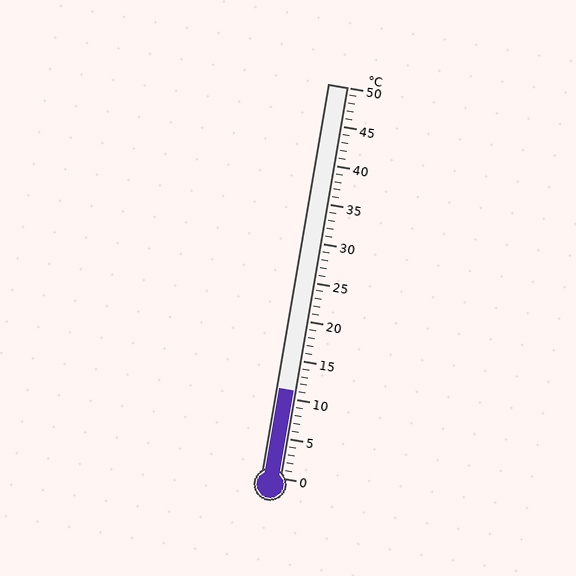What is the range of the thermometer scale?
The thermometer scale ranges from 0°C to 50°C.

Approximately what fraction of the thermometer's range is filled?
The thermometer is filled to approximately 20% of its range.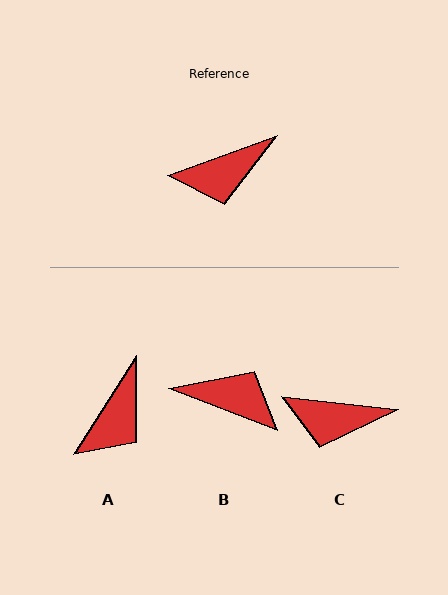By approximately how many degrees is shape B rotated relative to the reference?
Approximately 139 degrees counter-clockwise.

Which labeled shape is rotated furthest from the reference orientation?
B, about 139 degrees away.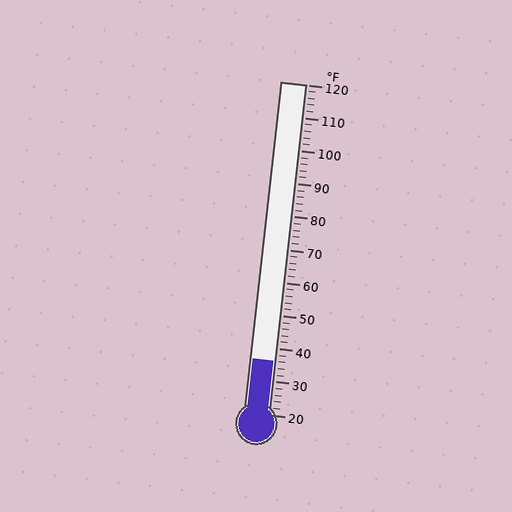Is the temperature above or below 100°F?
The temperature is below 100°F.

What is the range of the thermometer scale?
The thermometer scale ranges from 20°F to 120°F.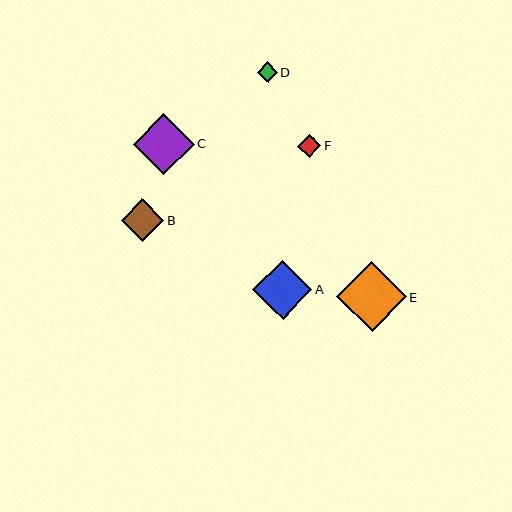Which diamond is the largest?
Diamond E is the largest with a size of approximately 70 pixels.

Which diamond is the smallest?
Diamond D is the smallest with a size of approximately 20 pixels.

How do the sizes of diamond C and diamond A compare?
Diamond C and diamond A are approximately the same size.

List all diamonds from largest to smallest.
From largest to smallest: E, C, A, B, F, D.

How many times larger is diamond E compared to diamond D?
Diamond E is approximately 3.4 times the size of diamond D.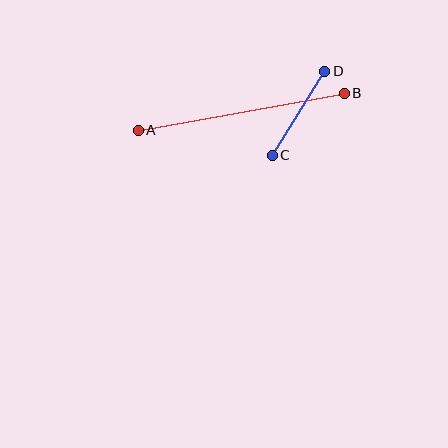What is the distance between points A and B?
The distance is approximately 209 pixels.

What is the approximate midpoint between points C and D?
The midpoint is at approximately (299, 113) pixels.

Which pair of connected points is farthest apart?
Points A and B are farthest apart.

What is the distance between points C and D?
The distance is approximately 99 pixels.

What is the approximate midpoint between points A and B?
The midpoint is at approximately (241, 112) pixels.